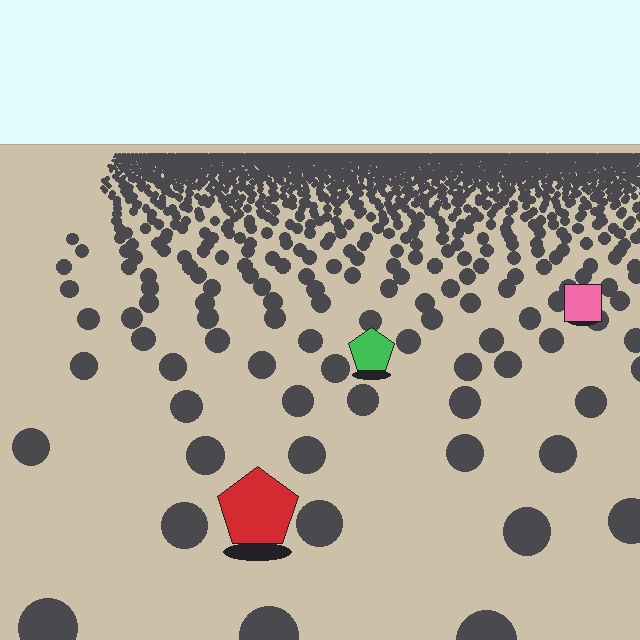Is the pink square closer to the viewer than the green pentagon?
No. The green pentagon is closer — you can tell from the texture gradient: the ground texture is coarser near it.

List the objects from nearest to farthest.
From nearest to farthest: the red pentagon, the green pentagon, the pink square.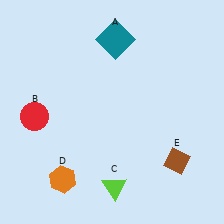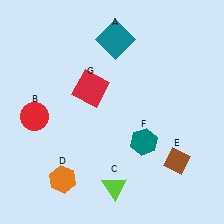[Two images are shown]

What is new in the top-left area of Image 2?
A red square (G) was added in the top-left area of Image 2.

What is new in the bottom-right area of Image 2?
A teal hexagon (F) was added in the bottom-right area of Image 2.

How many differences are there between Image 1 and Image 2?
There are 2 differences between the two images.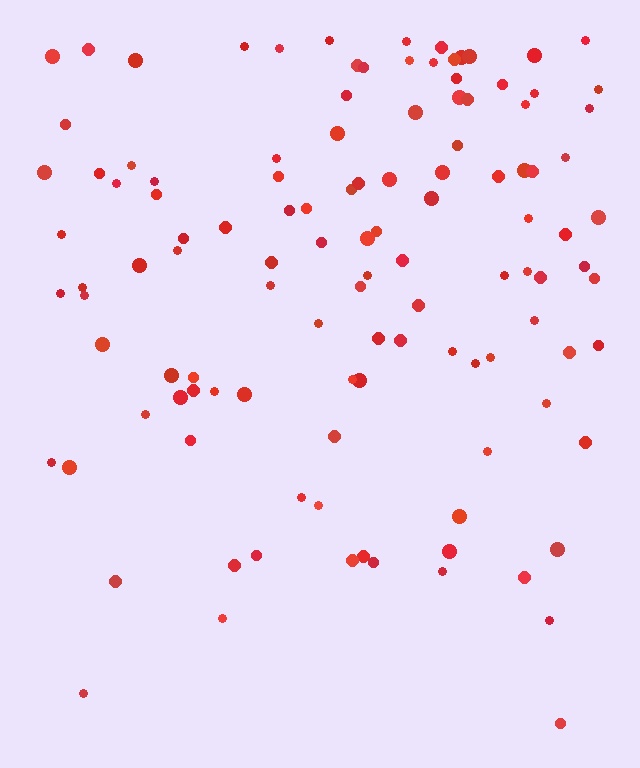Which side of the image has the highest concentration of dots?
The top.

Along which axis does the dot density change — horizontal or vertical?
Vertical.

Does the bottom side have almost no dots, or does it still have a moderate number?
Still a moderate number, just noticeably fewer than the top.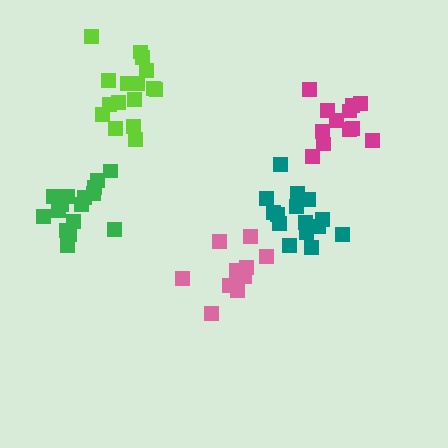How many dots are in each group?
Group 1: 12 dots, Group 2: 11 dots, Group 3: 15 dots, Group 4: 17 dots, Group 5: 16 dots (71 total).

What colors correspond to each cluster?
The clusters are colored: magenta, pink, teal, green, lime.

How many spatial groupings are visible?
There are 5 spatial groupings.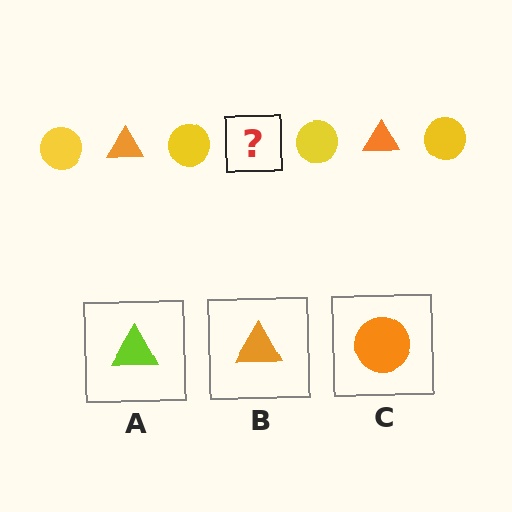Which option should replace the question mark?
Option B.